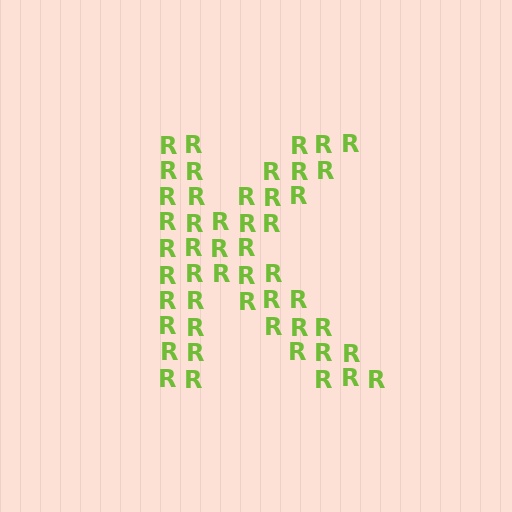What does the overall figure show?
The overall figure shows the letter K.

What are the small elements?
The small elements are letter R's.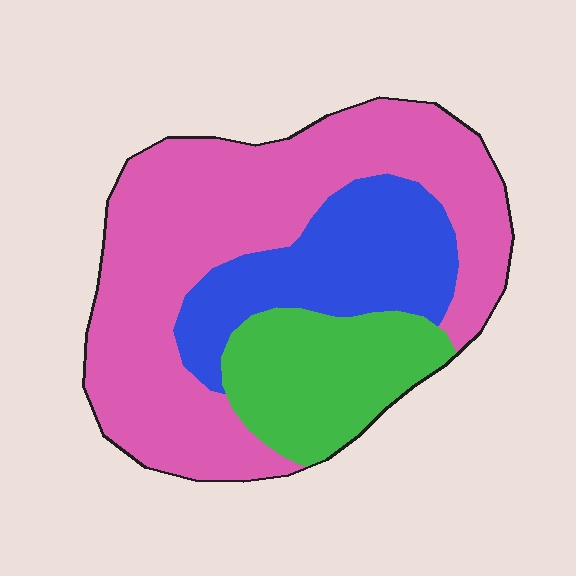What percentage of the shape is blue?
Blue takes up about one quarter (1/4) of the shape.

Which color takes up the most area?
Pink, at roughly 55%.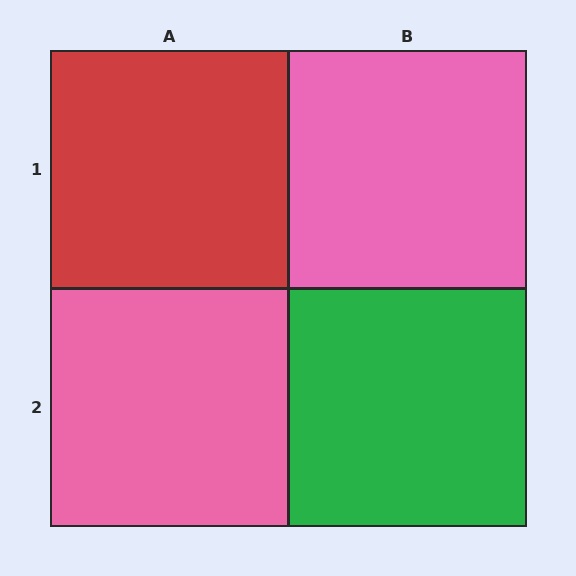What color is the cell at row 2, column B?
Green.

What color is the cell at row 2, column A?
Pink.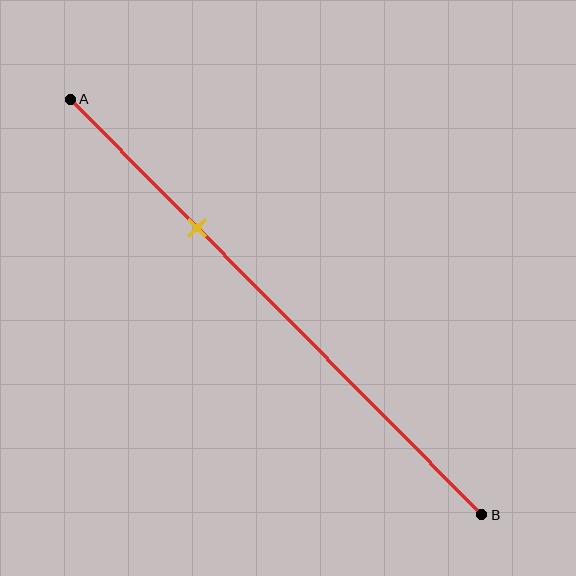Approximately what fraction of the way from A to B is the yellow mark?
The yellow mark is approximately 30% of the way from A to B.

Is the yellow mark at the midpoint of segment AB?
No, the mark is at about 30% from A, not at the 50% midpoint.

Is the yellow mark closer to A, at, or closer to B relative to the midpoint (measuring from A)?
The yellow mark is closer to point A than the midpoint of segment AB.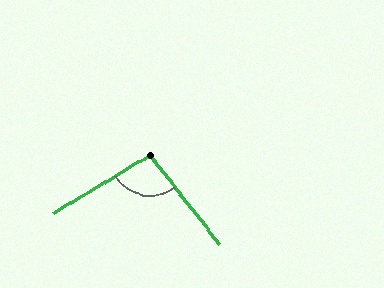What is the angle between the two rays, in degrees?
Approximately 97 degrees.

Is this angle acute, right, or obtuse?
It is obtuse.